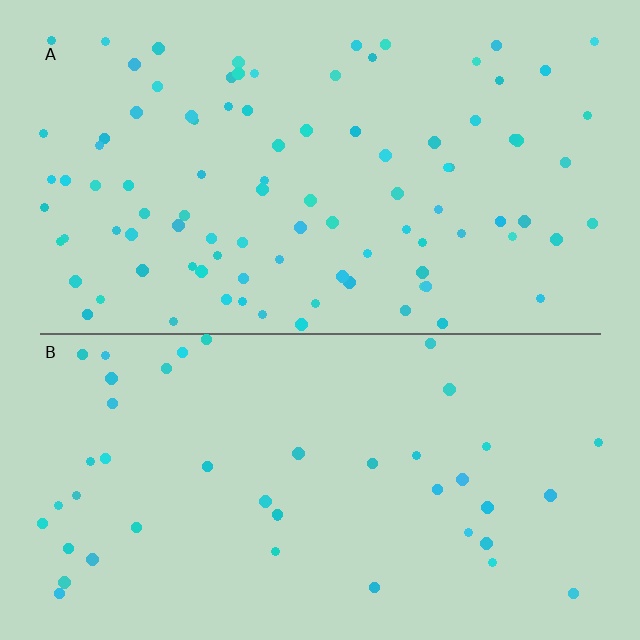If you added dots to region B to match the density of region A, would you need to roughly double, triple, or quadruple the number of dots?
Approximately double.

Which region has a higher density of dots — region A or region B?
A (the top).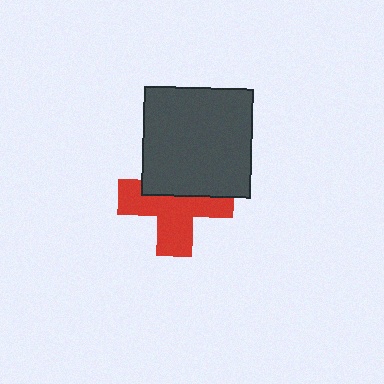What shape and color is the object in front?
The object in front is a dark gray square.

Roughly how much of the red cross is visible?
About half of it is visible (roughly 59%).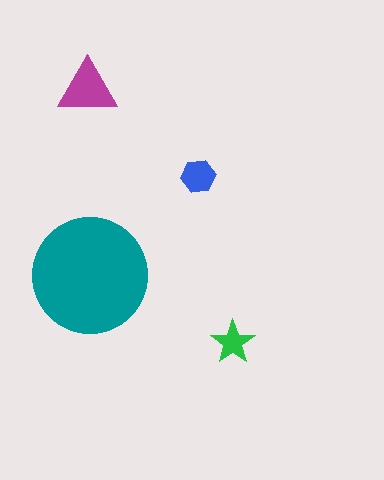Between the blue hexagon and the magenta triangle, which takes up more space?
The magenta triangle.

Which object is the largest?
The teal circle.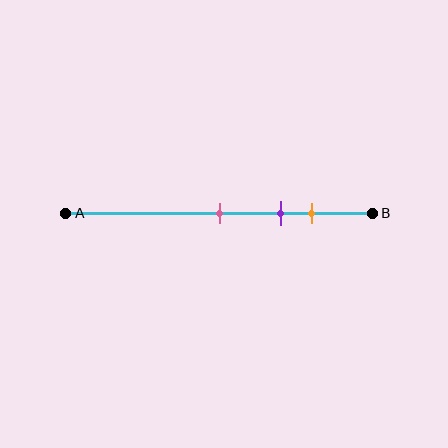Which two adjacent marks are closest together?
The purple and orange marks are the closest adjacent pair.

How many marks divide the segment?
There are 3 marks dividing the segment.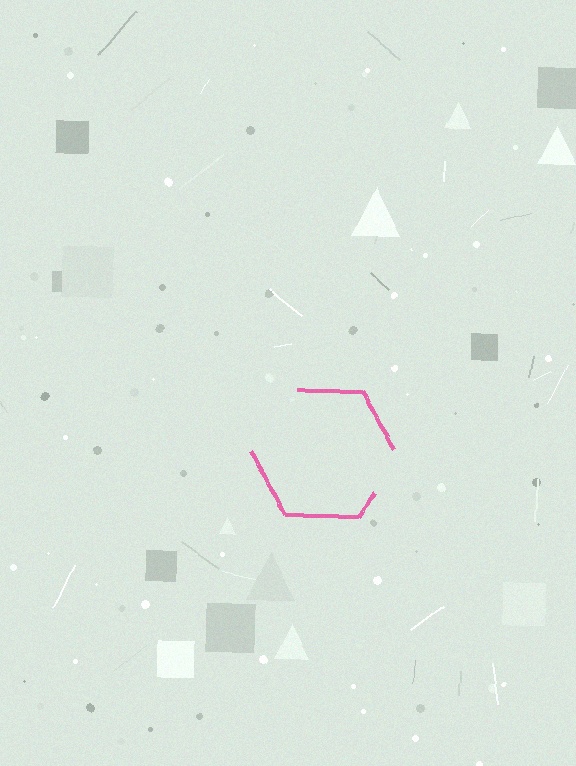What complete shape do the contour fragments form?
The contour fragments form a hexagon.